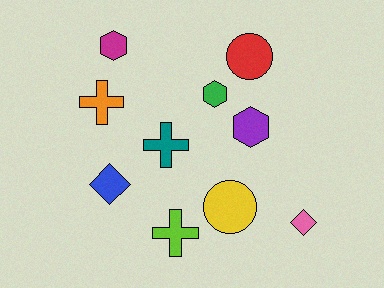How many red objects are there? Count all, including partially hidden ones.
There is 1 red object.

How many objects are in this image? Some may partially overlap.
There are 10 objects.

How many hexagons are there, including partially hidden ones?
There are 3 hexagons.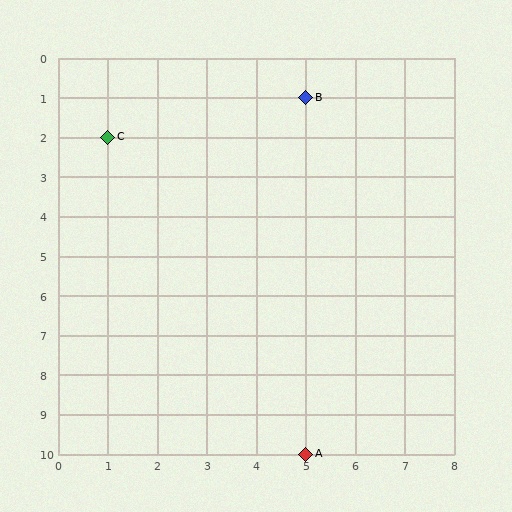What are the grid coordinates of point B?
Point B is at grid coordinates (5, 1).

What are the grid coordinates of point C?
Point C is at grid coordinates (1, 2).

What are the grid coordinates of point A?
Point A is at grid coordinates (5, 10).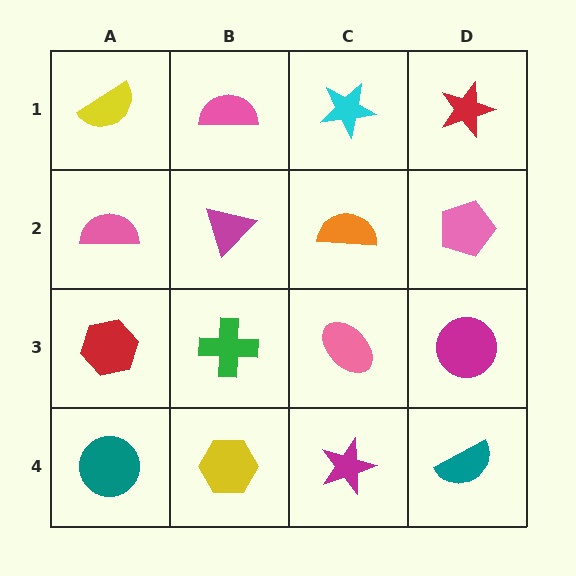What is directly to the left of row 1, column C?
A pink semicircle.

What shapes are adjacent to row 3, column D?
A pink pentagon (row 2, column D), a teal semicircle (row 4, column D), a pink ellipse (row 3, column C).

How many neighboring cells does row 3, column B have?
4.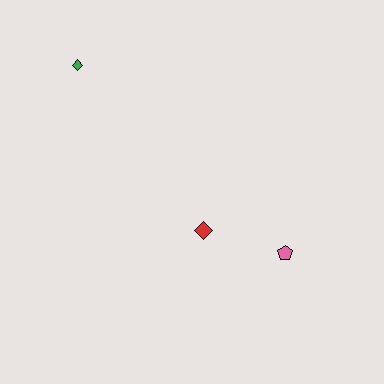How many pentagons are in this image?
There is 1 pentagon.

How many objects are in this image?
There are 3 objects.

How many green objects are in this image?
There is 1 green object.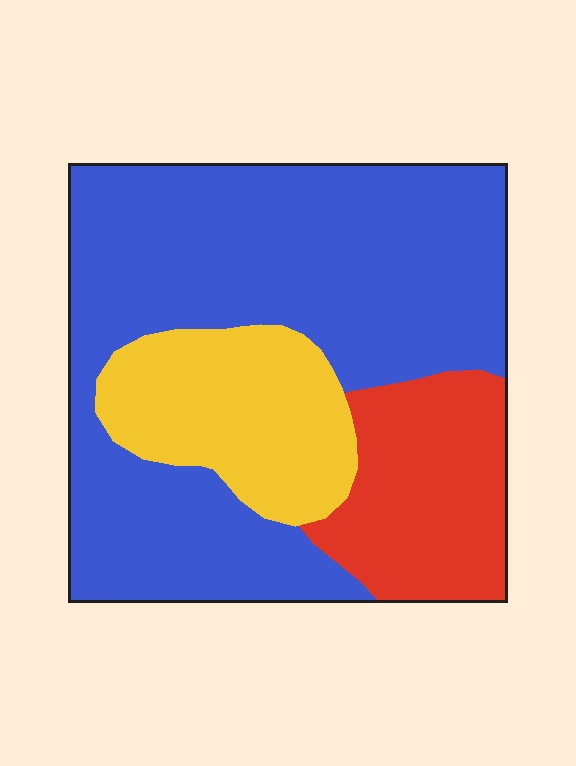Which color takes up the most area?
Blue, at roughly 60%.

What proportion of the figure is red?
Red covers about 20% of the figure.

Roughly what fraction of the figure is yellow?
Yellow covers 19% of the figure.